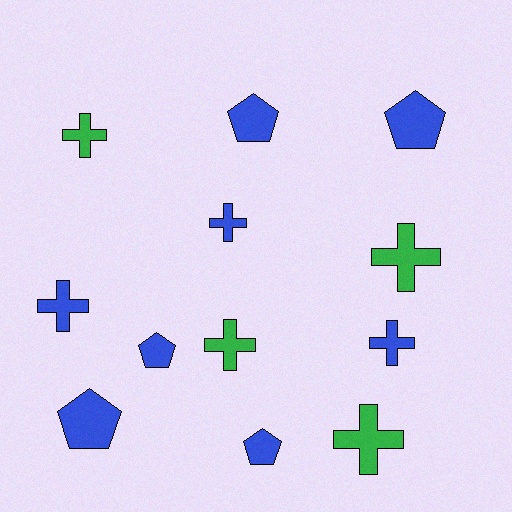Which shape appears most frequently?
Cross, with 7 objects.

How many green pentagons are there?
There are no green pentagons.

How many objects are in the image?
There are 12 objects.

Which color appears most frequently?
Blue, with 8 objects.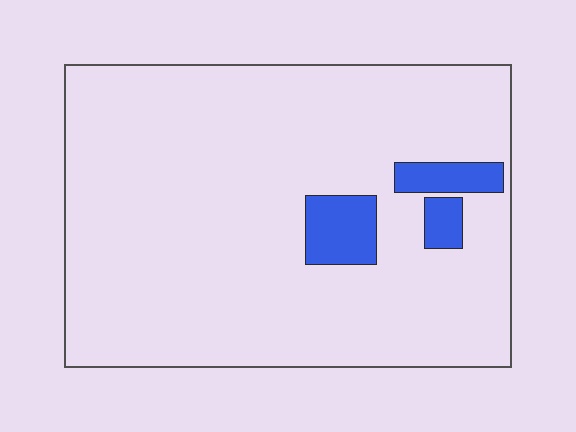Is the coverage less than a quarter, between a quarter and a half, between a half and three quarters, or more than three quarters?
Less than a quarter.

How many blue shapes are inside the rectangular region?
3.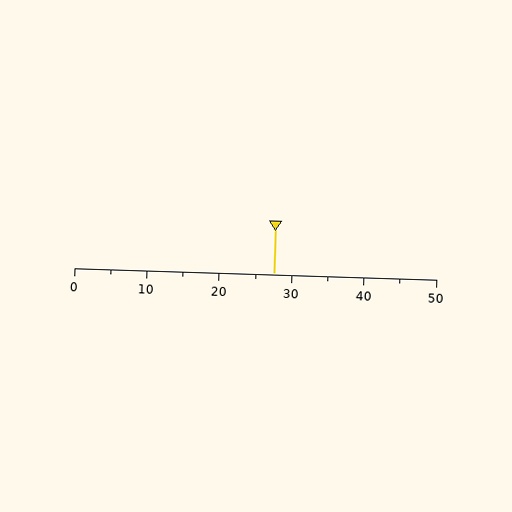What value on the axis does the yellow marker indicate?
The marker indicates approximately 27.5.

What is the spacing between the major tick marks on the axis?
The major ticks are spaced 10 apart.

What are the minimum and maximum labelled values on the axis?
The axis runs from 0 to 50.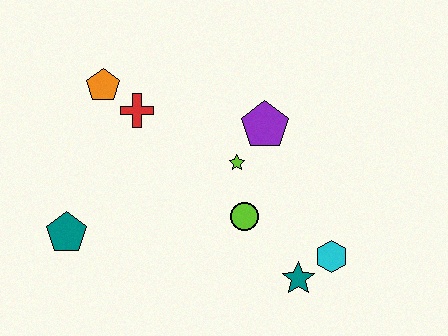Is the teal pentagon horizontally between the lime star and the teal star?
No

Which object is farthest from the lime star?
The teal pentagon is farthest from the lime star.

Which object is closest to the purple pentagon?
The lime star is closest to the purple pentagon.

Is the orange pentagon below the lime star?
No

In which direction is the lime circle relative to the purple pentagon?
The lime circle is below the purple pentagon.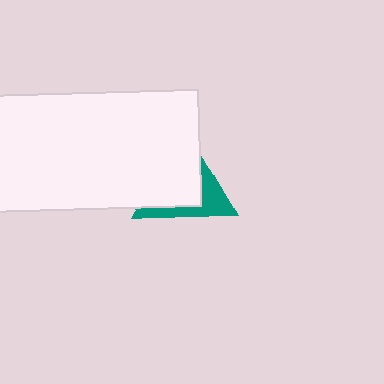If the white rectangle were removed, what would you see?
You would see the complete teal triangle.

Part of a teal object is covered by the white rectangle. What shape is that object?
It is a triangle.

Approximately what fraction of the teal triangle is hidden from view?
Roughly 64% of the teal triangle is hidden behind the white rectangle.